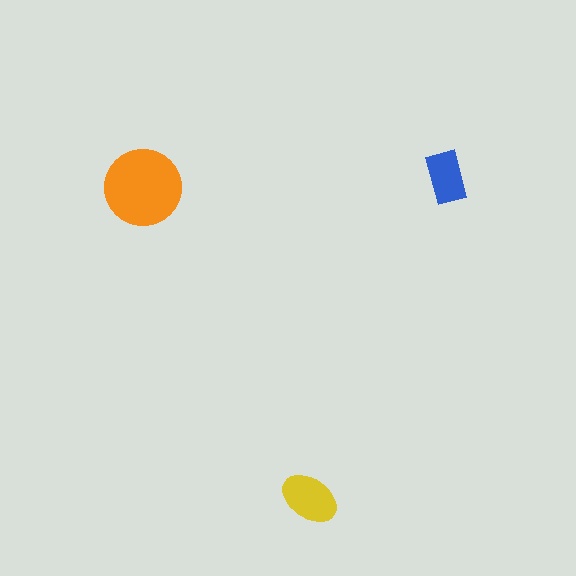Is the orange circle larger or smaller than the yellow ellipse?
Larger.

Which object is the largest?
The orange circle.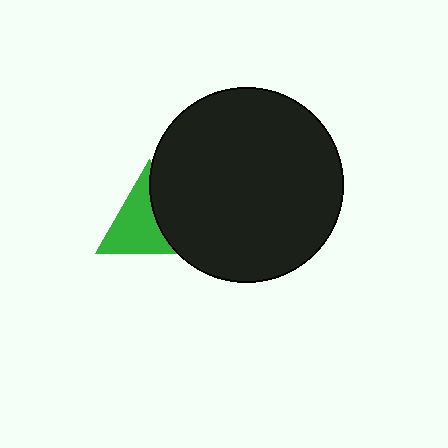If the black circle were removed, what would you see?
You would see the complete green triangle.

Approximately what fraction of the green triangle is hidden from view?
Roughly 39% of the green triangle is hidden behind the black circle.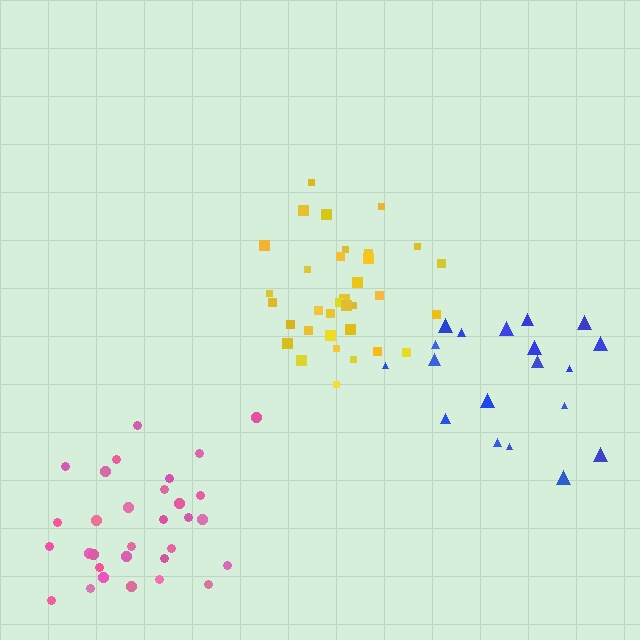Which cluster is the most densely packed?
Pink.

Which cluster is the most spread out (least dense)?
Blue.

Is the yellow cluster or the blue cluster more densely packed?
Yellow.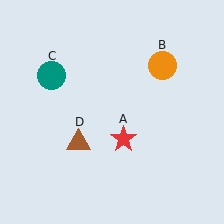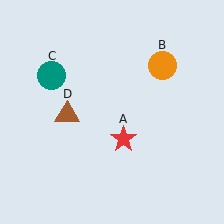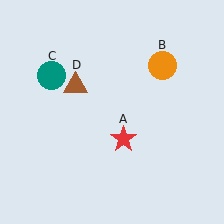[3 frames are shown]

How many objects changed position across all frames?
1 object changed position: brown triangle (object D).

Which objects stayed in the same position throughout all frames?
Red star (object A) and orange circle (object B) and teal circle (object C) remained stationary.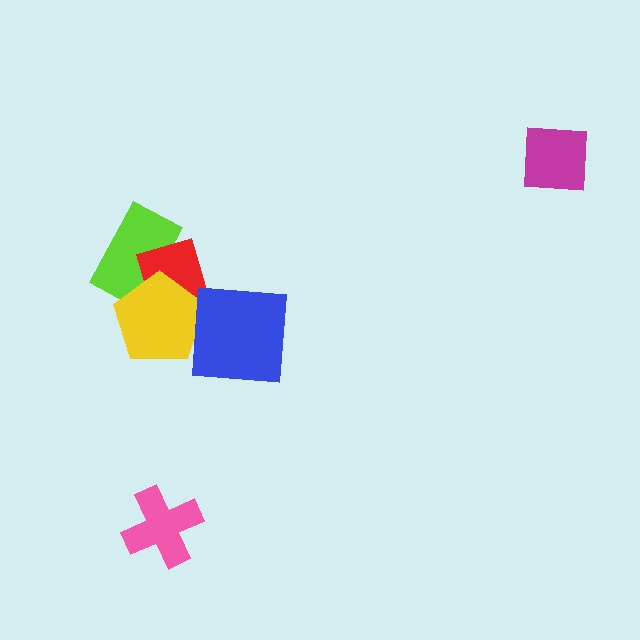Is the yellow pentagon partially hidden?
Yes, it is partially covered by another shape.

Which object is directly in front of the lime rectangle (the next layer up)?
The red rectangle is directly in front of the lime rectangle.